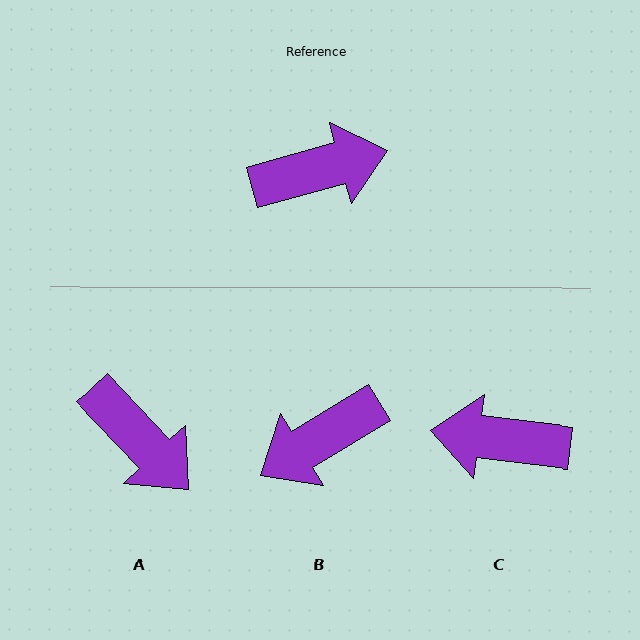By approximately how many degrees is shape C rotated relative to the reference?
Approximately 158 degrees counter-clockwise.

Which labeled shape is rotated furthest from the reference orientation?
B, about 164 degrees away.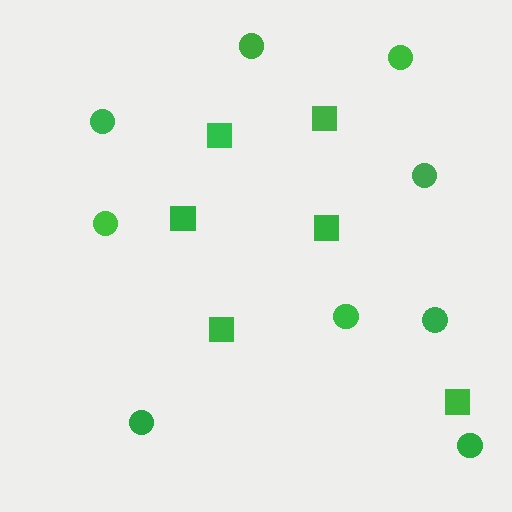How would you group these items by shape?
There are 2 groups: one group of circles (9) and one group of squares (6).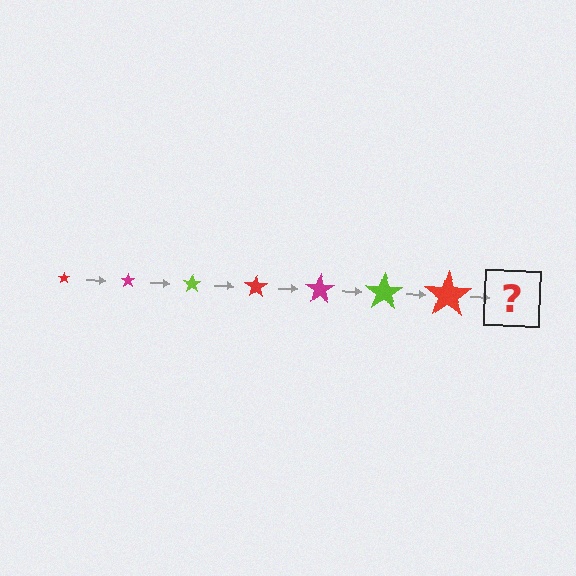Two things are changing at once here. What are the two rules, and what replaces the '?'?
The two rules are that the star grows larger each step and the color cycles through red, magenta, and lime. The '?' should be a magenta star, larger than the previous one.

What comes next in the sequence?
The next element should be a magenta star, larger than the previous one.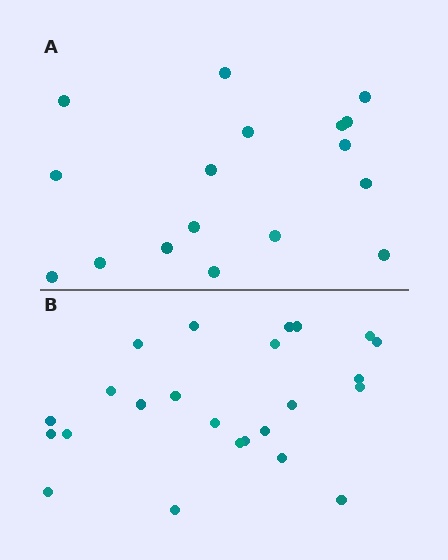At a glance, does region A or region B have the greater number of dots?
Region B (the bottom region) has more dots.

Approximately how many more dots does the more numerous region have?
Region B has roughly 8 or so more dots than region A.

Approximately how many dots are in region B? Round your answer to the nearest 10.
About 20 dots. (The exact count is 24, which rounds to 20.)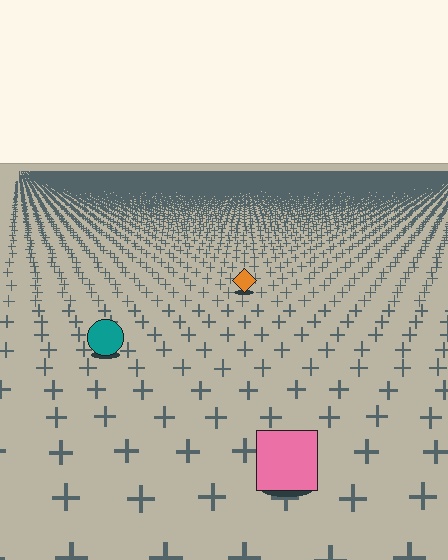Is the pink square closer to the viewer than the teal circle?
Yes. The pink square is closer — you can tell from the texture gradient: the ground texture is coarser near it.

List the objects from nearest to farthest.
From nearest to farthest: the pink square, the teal circle, the orange diamond.